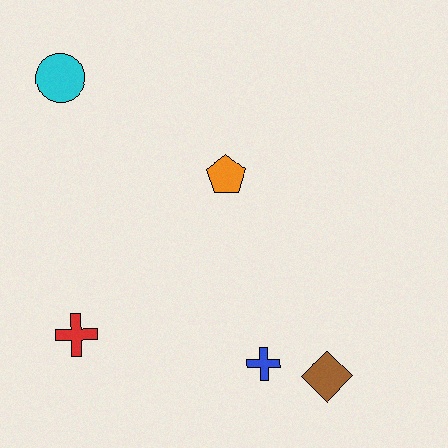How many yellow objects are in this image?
There are no yellow objects.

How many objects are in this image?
There are 5 objects.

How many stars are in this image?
There are no stars.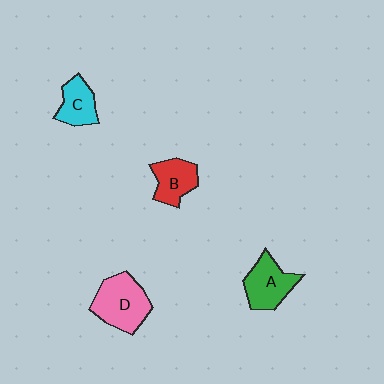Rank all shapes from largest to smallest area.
From largest to smallest: D (pink), A (green), B (red), C (cyan).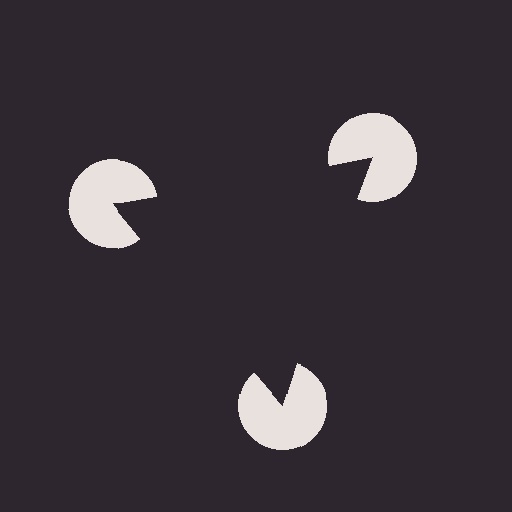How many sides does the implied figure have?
3 sides.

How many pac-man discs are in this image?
There are 3 — one at each vertex of the illusory triangle.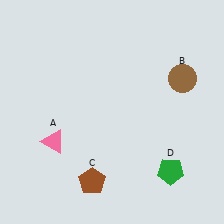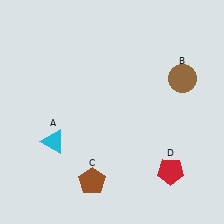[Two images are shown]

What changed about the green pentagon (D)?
In Image 1, D is green. In Image 2, it changed to red.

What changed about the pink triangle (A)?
In Image 1, A is pink. In Image 2, it changed to cyan.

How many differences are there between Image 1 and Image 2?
There are 2 differences between the two images.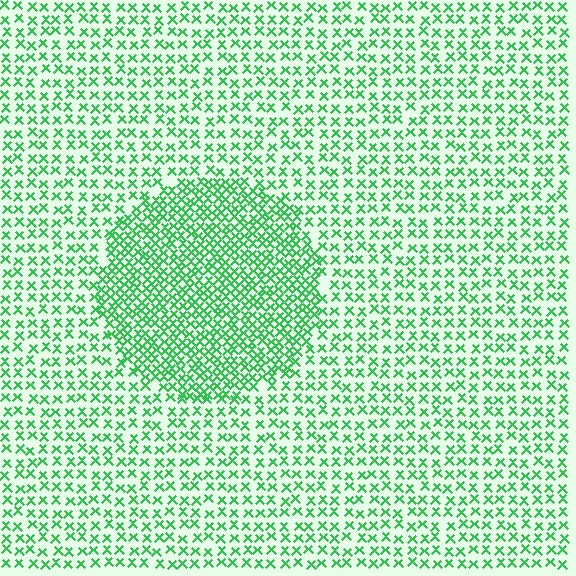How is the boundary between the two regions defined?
The boundary is defined by a change in element density (approximately 2.0x ratio). All elements are the same color, size, and shape.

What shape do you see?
I see a circle.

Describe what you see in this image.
The image contains small green elements arranged at two different densities. A circle-shaped region is visible where the elements are more densely packed than the surrounding area.